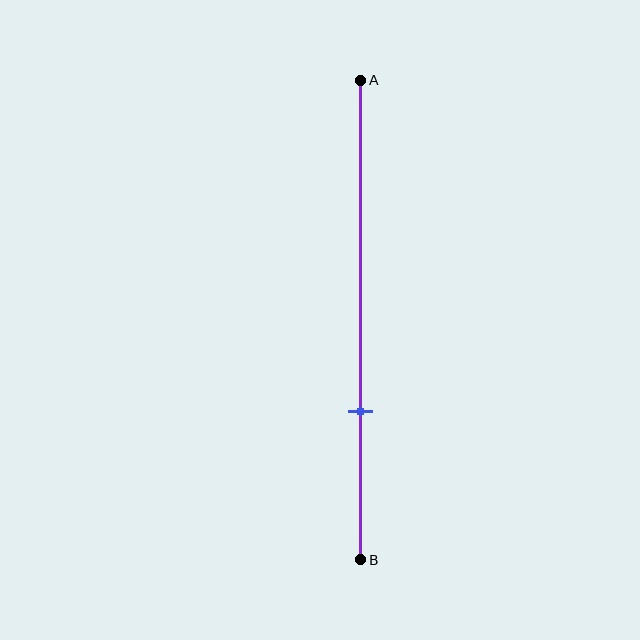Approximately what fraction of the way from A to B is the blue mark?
The blue mark is approximately 70% of the way from A to B.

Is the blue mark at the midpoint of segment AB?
No, the mark is at about 70% from A, not at the 50% midpoint.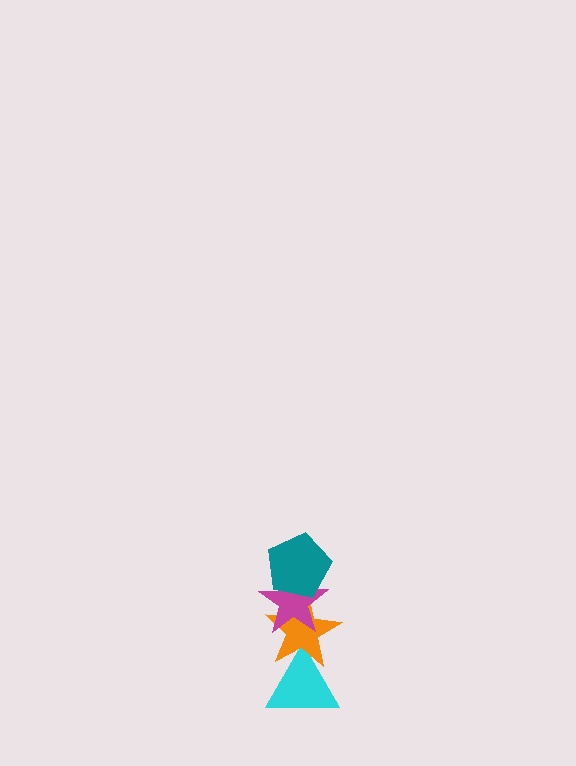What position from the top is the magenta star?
The magenta star is 2nd from the top.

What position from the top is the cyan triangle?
The cyan triangle is 4th from the top.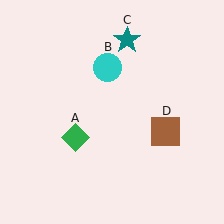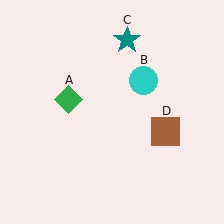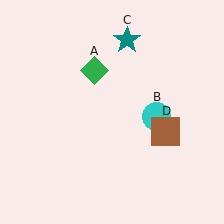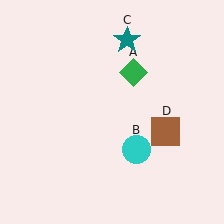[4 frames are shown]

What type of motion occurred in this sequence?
The green diamond (object A), cyan circle (object B) rotated clockwise around the center of the scene.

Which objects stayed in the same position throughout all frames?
Teal star (object C) and brown square (object D) remained stationary.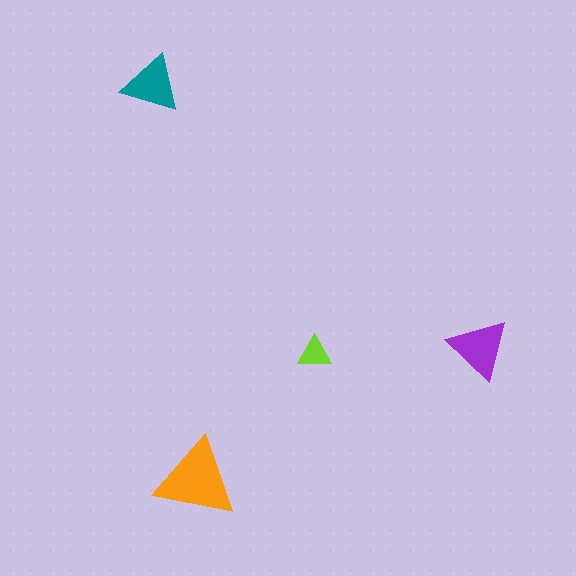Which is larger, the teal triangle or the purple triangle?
The purple one.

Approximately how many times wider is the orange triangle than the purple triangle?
About 1.5 times wider.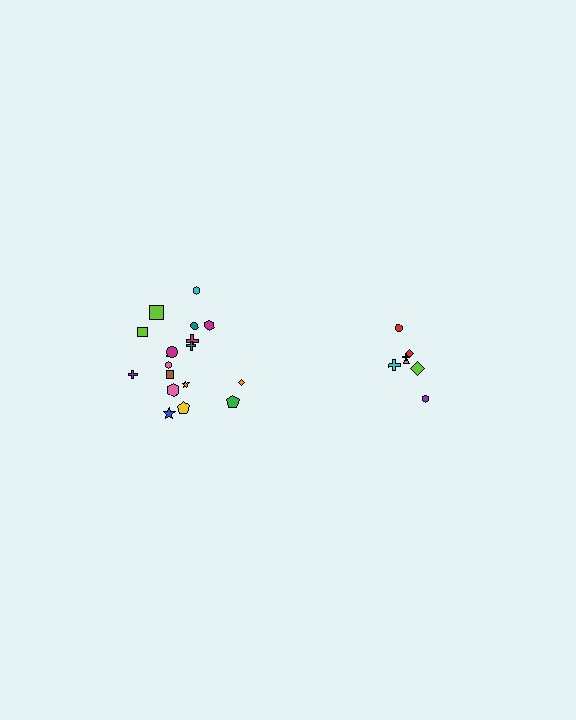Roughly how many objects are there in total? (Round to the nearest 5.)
Roughly 25 objects in total.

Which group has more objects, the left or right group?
The left group.